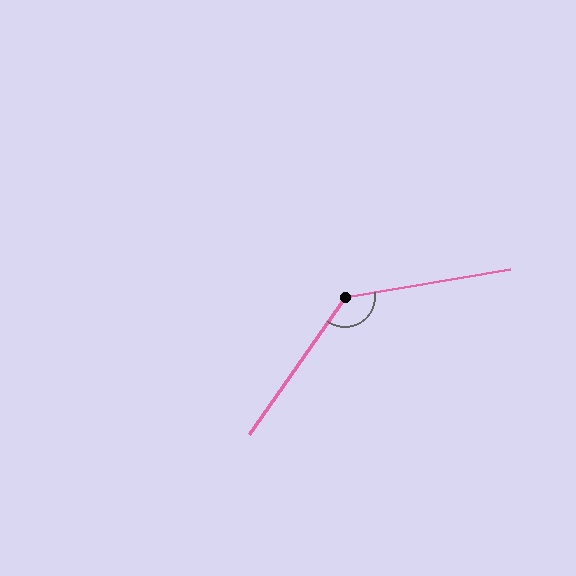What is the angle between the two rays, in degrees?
Approximately 134 degrees.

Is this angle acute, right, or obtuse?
It is obtuse.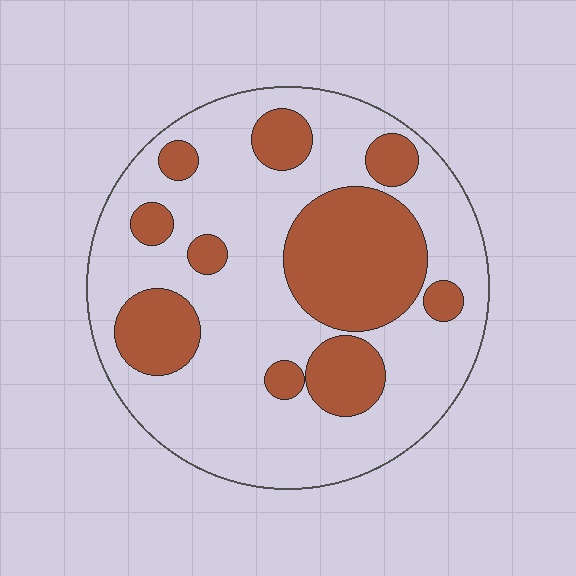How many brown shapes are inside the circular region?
10.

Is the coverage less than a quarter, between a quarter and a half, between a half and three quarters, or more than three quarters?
Between a quarter and a half.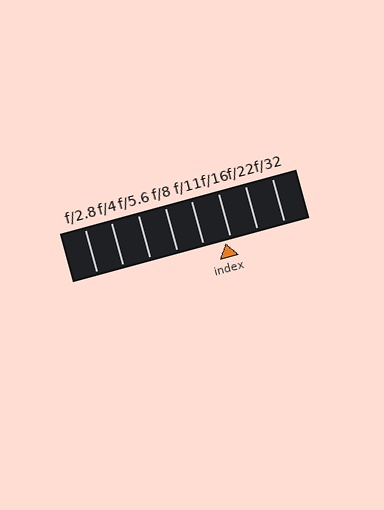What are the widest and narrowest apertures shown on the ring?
The widest aperture shown is f/2.8 and the narrowest is f/32.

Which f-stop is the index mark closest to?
The index mark is closest to f/16.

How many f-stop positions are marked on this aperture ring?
There are 8 f-stop positions marked.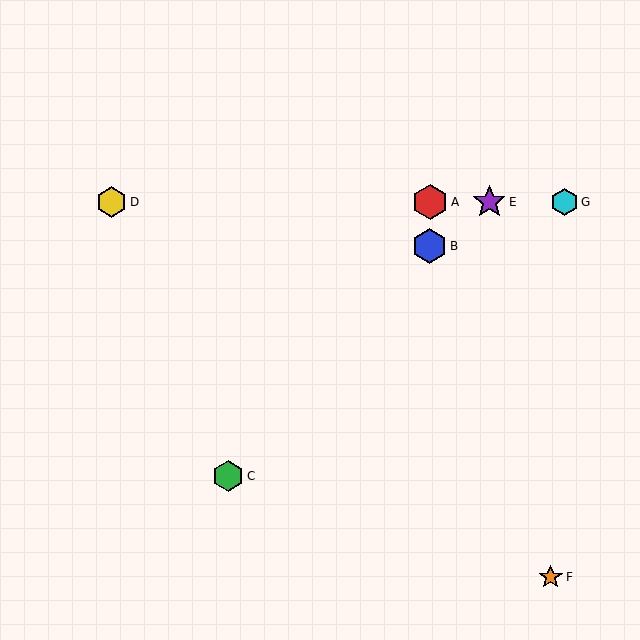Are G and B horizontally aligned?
No, G is at y≈202 and B is at y≈246.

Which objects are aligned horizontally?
Objects A, D, E, G are aligned horizontally.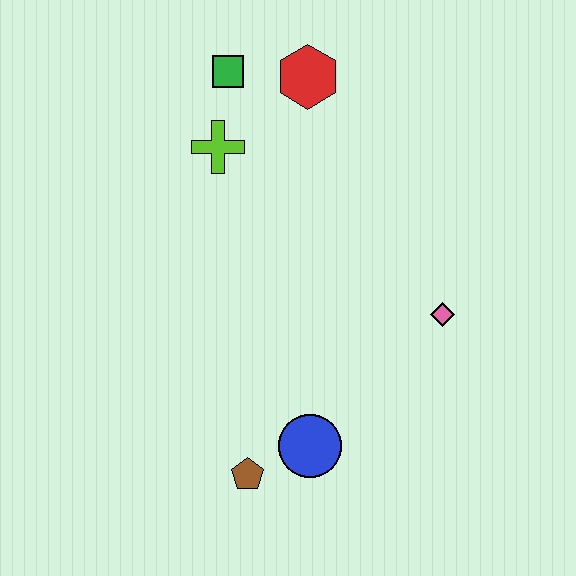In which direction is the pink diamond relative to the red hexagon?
The pink diamond is below the red hexagon.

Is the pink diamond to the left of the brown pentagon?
No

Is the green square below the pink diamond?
No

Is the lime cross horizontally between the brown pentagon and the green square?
No